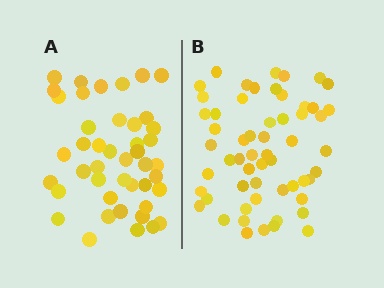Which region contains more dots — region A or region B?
Region B (the right region) has more dots.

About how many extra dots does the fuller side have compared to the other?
Region B has approximately 15 more dots than region A.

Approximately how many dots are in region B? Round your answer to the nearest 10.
About 60 dots. (The exact count is 57, which rounds to 60.)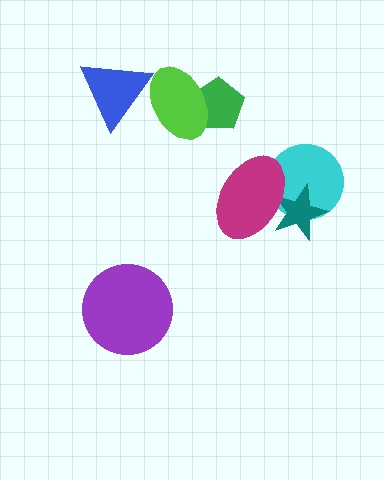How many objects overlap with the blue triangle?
1 object overlaps with the blue triangle.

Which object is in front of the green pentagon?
The lime ellipse is in front of the green pentagon.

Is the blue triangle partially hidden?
Yes, it is partially covered by another shape.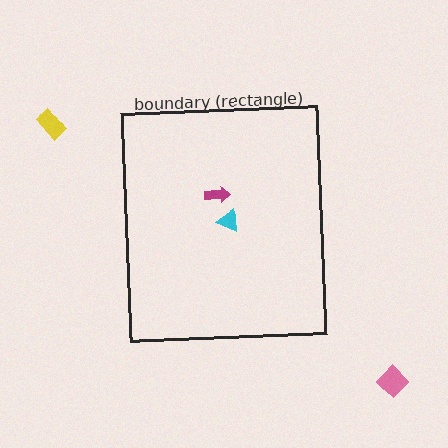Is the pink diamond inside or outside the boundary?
Outside.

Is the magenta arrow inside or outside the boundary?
Inside.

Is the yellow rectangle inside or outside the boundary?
Outside.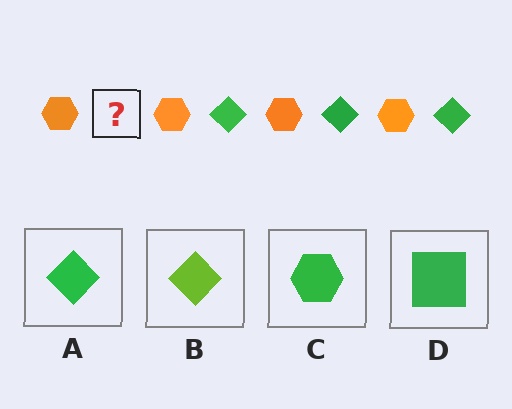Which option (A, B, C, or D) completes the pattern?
A.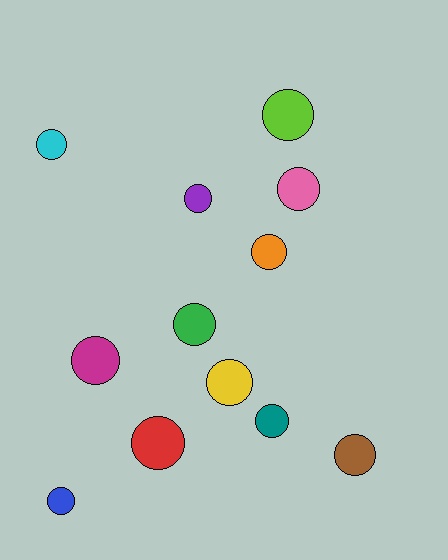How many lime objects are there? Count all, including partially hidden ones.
There is 1 lime object.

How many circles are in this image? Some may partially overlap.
There are 12 circles.